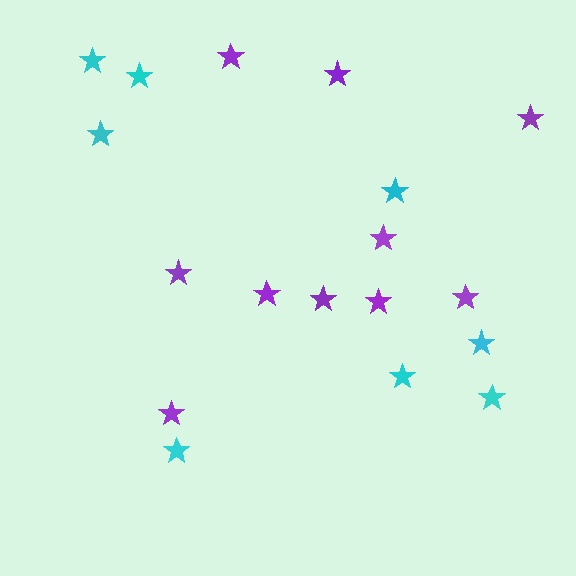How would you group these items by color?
There are 2 groups: one group of cyan stars (8) and one group of purple stars (10).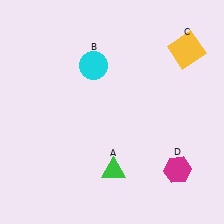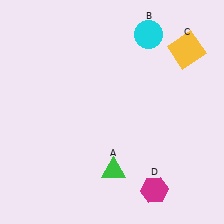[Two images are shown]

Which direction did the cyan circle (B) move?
The cyan circle (B) moved right.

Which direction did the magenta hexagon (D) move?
The magenta hexagon (D) moved left.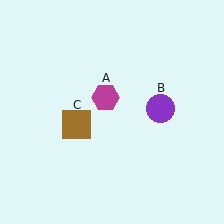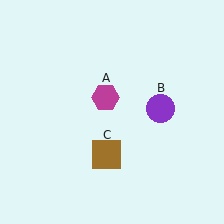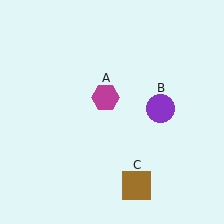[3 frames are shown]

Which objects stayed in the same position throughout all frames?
Magenta hexagon (object A) and purple circle (object B) remained stationary.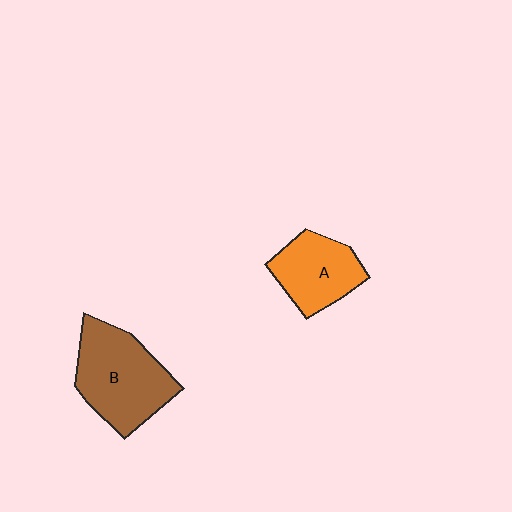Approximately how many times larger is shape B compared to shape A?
Approximately 1.4 times.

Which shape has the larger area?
Shape B (brown).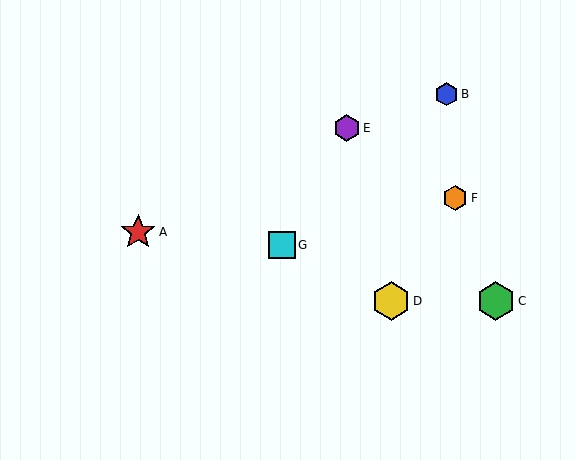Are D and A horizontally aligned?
No, D is at y≈301 and A is at y≈232.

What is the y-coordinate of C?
Object C is at y≈301.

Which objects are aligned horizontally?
Objects C, D are aligned horizontally.